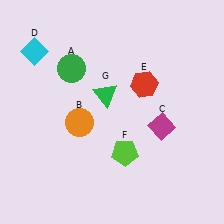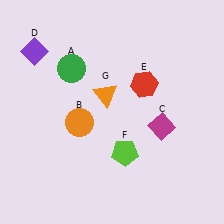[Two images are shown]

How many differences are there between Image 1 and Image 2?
There are 2 differences between the two images.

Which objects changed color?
D changed from cyan to purple. G changed from green to orange.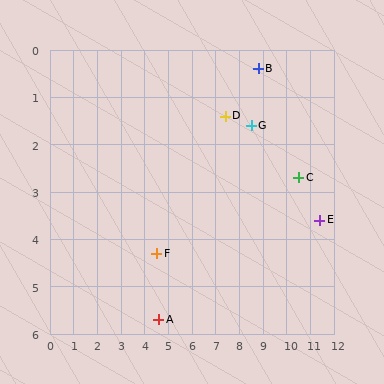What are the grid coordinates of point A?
Point A is at approximately (4.6, 5.7).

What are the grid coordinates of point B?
Point B is at approximately (8.8, 0.4).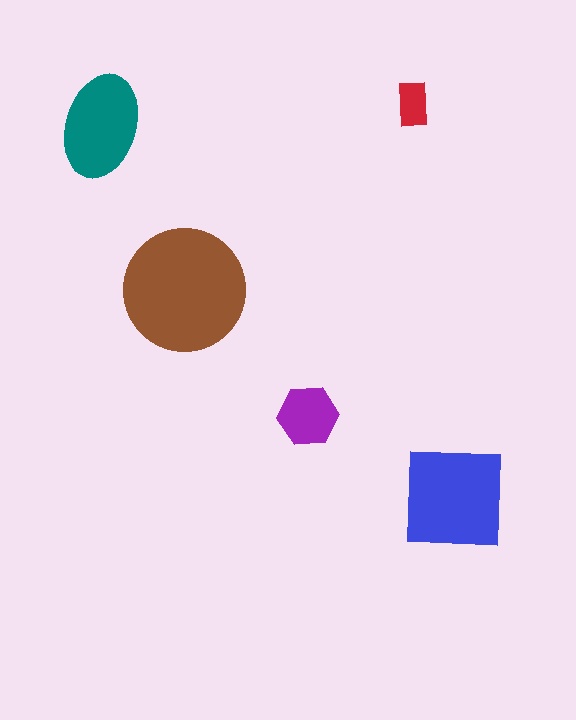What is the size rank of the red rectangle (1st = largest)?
5th.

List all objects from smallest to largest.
The red rectangle, the purple hexagon, the teal ellipse, the blue square, the brown circle.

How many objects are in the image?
There are 5 objects in the image.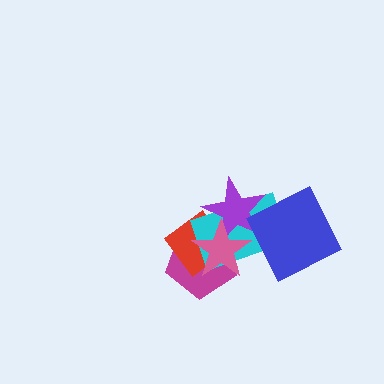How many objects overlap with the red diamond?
4 objects overlap with the red diamond.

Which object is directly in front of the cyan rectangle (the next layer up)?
The purple star is directly in front of the cyan rectangle.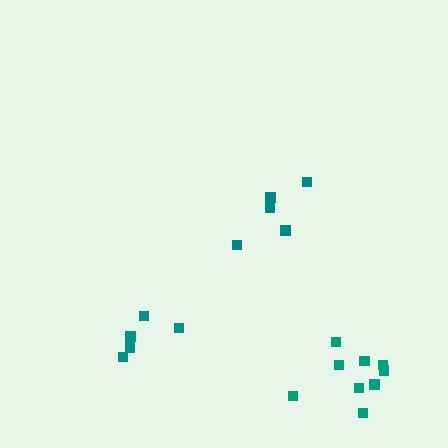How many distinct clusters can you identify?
There are 3 distinct clusters.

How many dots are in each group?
Group 1: 9 dots, Group 2: 5 dots, Group 3: 5 dots (19 total).